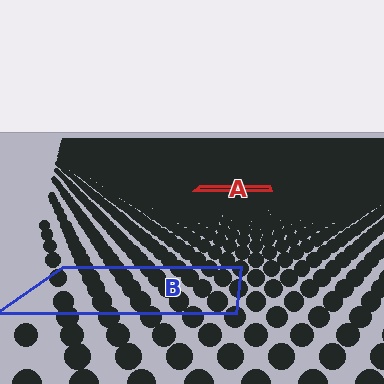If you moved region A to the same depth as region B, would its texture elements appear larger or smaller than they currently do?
They would appear larger. At a closer depth, the same texture elements are projected at a bigger on-screen size.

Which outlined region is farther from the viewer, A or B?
Region A is farther from the viewer — the texture elements inside it appear smaller and more densely packed.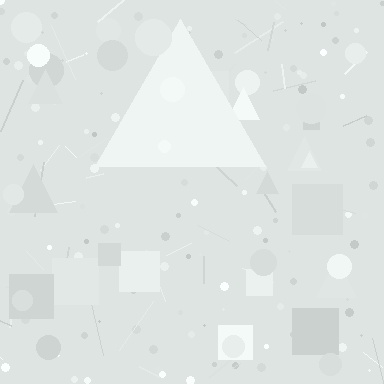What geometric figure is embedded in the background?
A triangle is embedded in the background.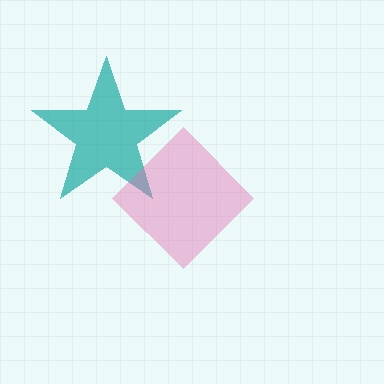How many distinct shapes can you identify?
There are 2 distinct shapes: a teal star, a pink diamond.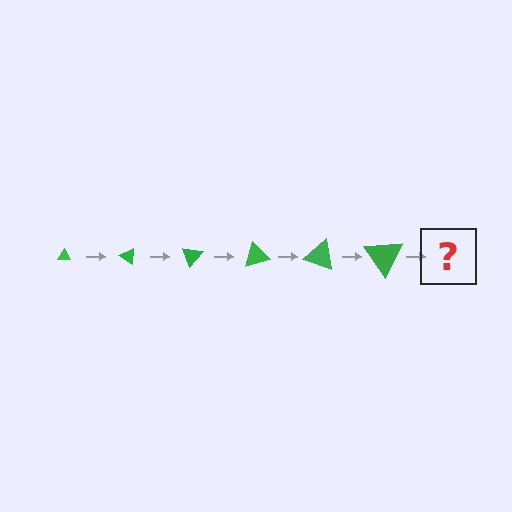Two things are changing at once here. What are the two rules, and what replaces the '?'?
The two rules are that the triangle grows larger each step and it rotates 35 degrees each step. The '?' should be a triangle, larger than the previous one and rotated 210 degrees from the start.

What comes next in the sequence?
The next element should be a triangle, larger than the previous one and rotated 210 degrees from the start.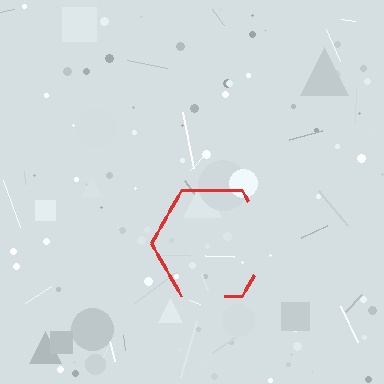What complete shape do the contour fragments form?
The contour fragments form a hexagon.